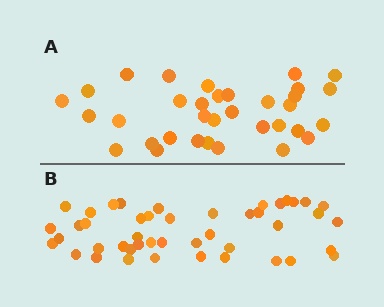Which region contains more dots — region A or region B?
Region B (the bottom region) has more dots.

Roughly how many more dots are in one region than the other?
Region B has roughly 12 or so more dots than region A.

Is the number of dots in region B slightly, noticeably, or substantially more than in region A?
Region B has noticeably more, but not dramatically so. The ratio is roughly 1.3 to 1.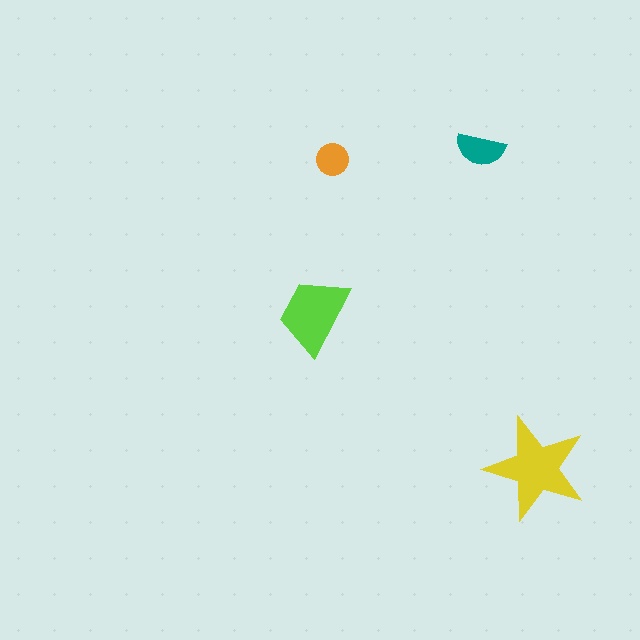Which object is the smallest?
The orange circle.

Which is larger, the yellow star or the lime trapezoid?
The yellow star.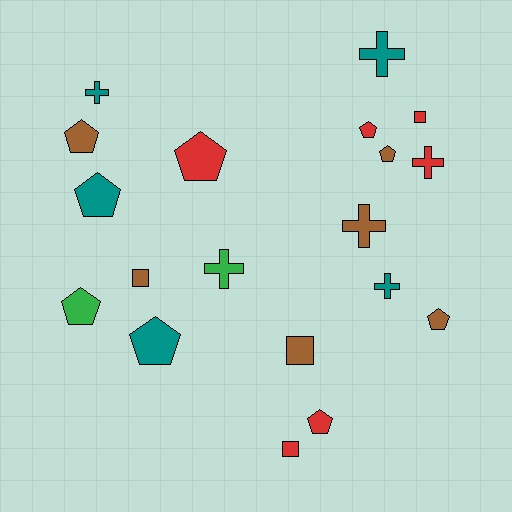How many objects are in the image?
There are 19 objects.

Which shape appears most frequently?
Pentagon, with 9 objects.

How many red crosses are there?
There is 1 red cross.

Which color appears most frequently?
Brown, with 6 objects.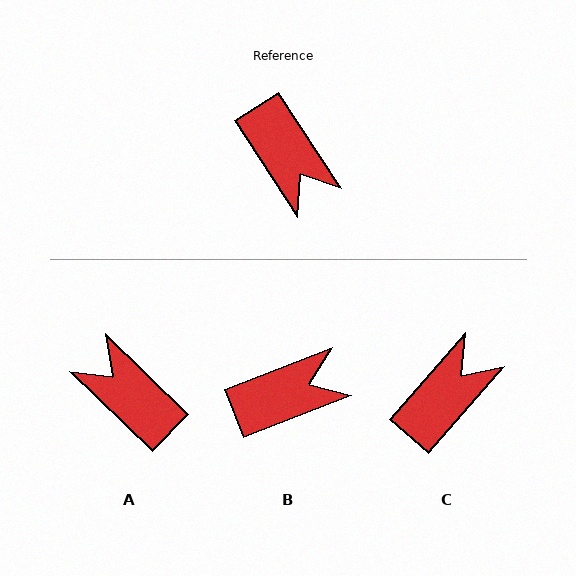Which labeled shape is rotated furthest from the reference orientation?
A, about 167 degrees away.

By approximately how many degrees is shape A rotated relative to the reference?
Approximately 167 degrees clockwise.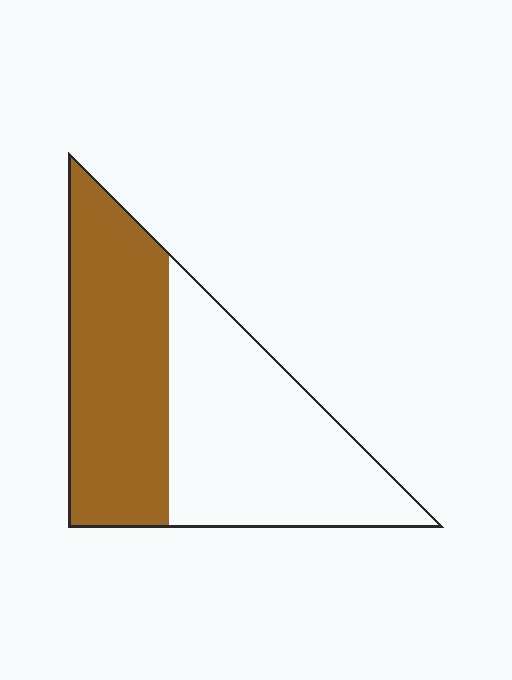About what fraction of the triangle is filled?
About one half (1/2).